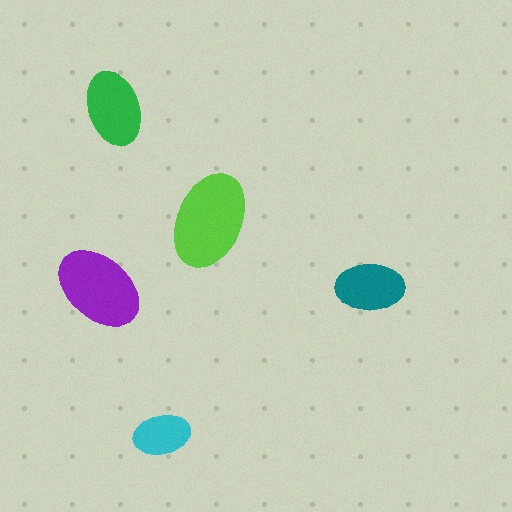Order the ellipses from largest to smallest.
the lime one, the purple one, the green one, the teal one, the cyan one.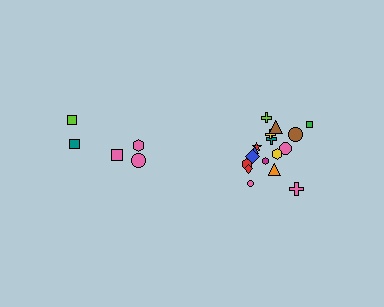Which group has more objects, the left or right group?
The right group.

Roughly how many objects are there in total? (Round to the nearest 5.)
Roughly 25 objects in total.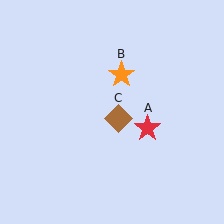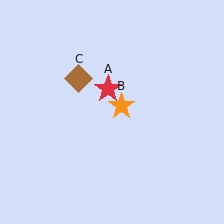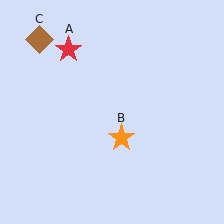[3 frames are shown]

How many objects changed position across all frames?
3 objects changed position: red star (object A), orange star (object B), brown diamond (object C).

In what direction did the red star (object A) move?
The red star (object A) moved up and to the left.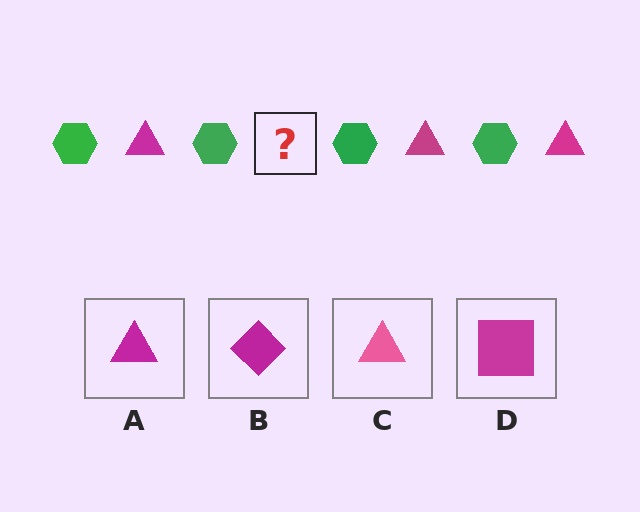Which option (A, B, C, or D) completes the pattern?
A.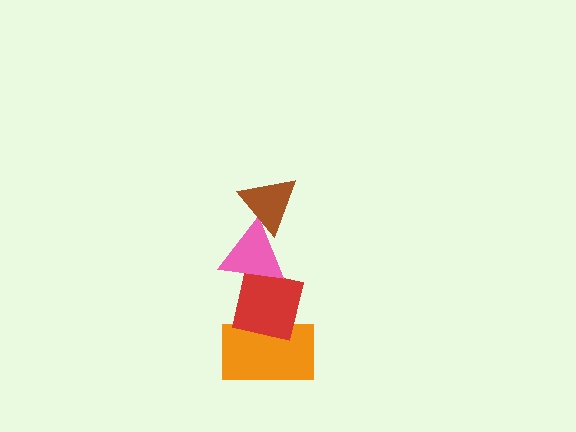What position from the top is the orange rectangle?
The orange rectangle is 4th from the top.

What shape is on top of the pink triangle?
The brown triangle is on top of the pink triangle.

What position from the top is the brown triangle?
The brown triangle is 1st from the top.